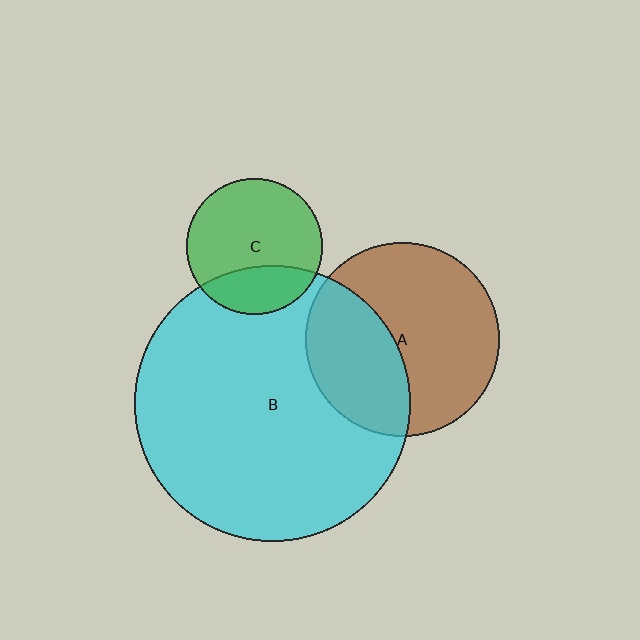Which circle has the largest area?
Circle B (cyan).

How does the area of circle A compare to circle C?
Approximately 2.0 times.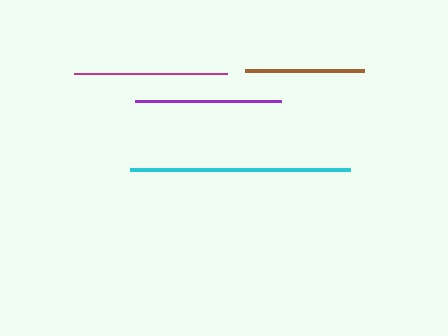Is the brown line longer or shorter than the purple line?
The purple line is longer than the brown line.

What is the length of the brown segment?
The brown segment is approximately 119 pixels long.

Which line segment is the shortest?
The brown line is the shortest at approximately 119 pixels.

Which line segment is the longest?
The cyan line is the longest at approximately 220 pixels.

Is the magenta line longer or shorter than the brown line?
The magenta line is longer than the brown line.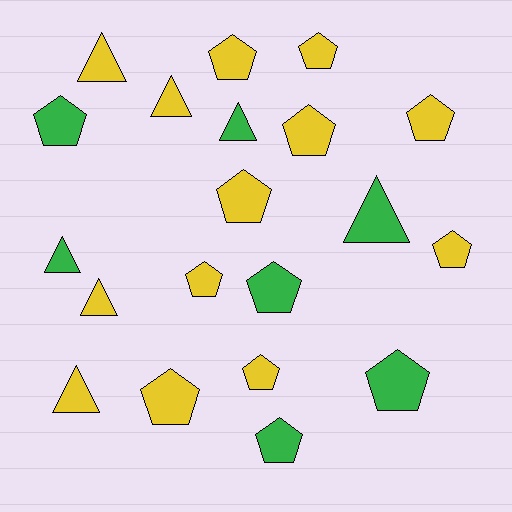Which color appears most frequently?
Yellow, with 13 objects.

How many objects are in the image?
There are 20 objects.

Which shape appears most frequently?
Pentagon, with 13 objects.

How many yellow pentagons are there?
There are 9 yellow pentagons.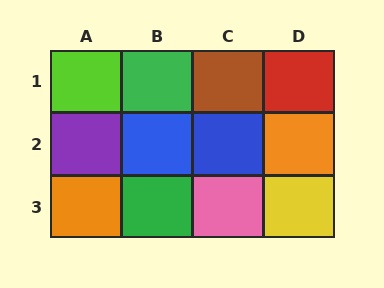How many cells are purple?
1 cell is purple.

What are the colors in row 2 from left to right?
Purple, blue, blue, orange.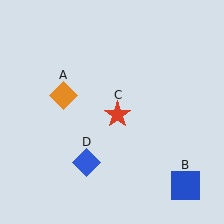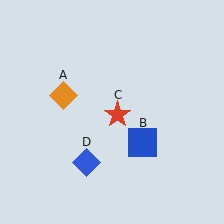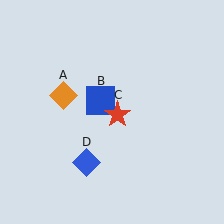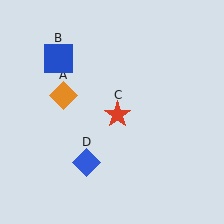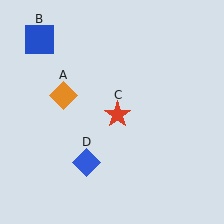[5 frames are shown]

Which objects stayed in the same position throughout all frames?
Orange diamond (object A) and red star (object C) and blue diamond (object D) remained stationary.